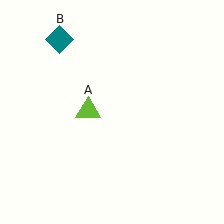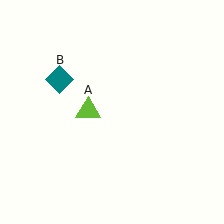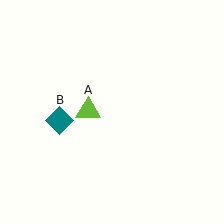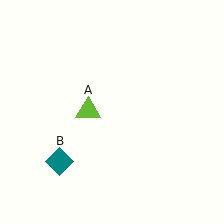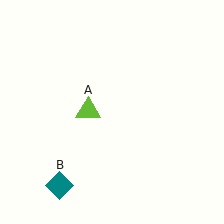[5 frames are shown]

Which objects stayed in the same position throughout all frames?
Lime triangle (object A) remained stationary.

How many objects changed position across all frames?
1 object changed position: teal diamond (object B).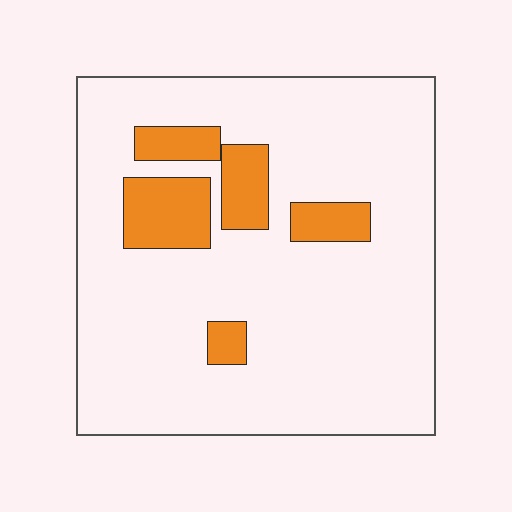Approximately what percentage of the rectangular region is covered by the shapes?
Approximately 15%.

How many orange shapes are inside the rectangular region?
5.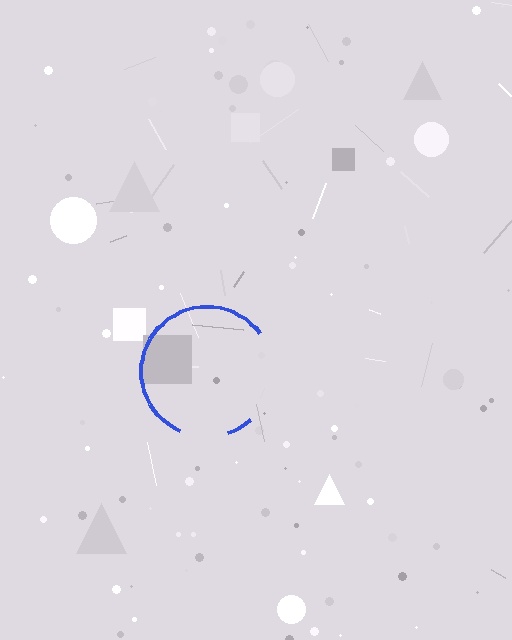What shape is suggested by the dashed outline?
The dashed outline suggests a circle.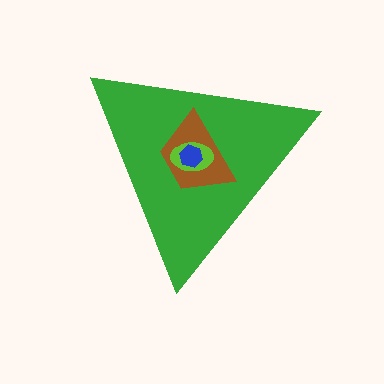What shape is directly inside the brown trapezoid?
The lime ellipse.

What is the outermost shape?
The green triangle.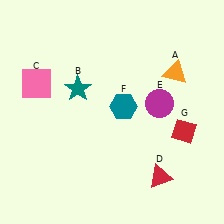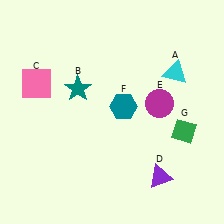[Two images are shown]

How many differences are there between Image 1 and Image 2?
There are 3 differences between the two images.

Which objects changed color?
A changed from orange to cyan. D changed from red to purple. G changed from red to green.